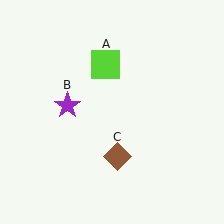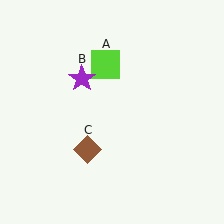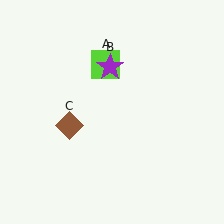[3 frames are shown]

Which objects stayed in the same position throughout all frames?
Lime square (object A) remained stationary.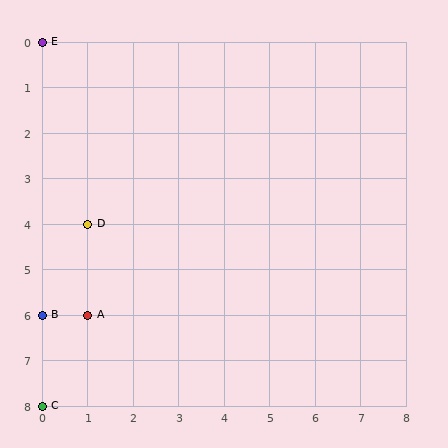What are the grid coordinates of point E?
Point E is at grid coordinates (0, 0).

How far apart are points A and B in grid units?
Points A and B are 1 column apart.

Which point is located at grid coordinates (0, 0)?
Point E is at (0, 0).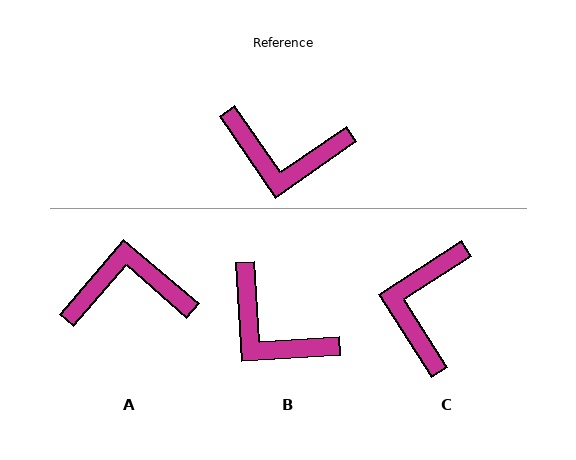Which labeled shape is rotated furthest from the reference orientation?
A, about 165 degrees away.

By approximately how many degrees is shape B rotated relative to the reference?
Approximately 31 degrees clockwise.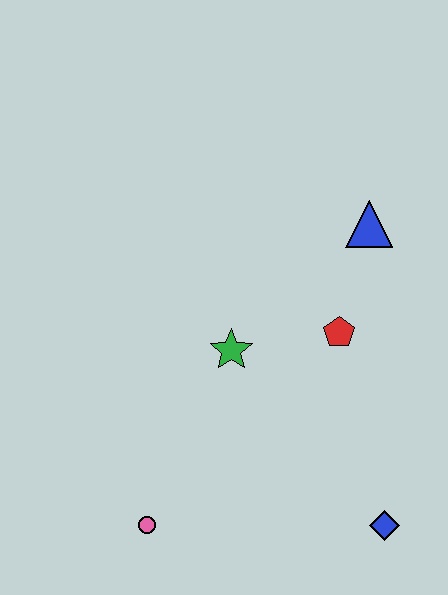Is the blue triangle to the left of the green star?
No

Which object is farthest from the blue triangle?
The pink circle is farthest from the blue triangle.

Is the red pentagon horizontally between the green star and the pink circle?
No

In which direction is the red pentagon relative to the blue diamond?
The red pentagon is above the blue diamond.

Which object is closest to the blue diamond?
The red pentagon is closest to the blue diamond.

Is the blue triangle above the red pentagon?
Yes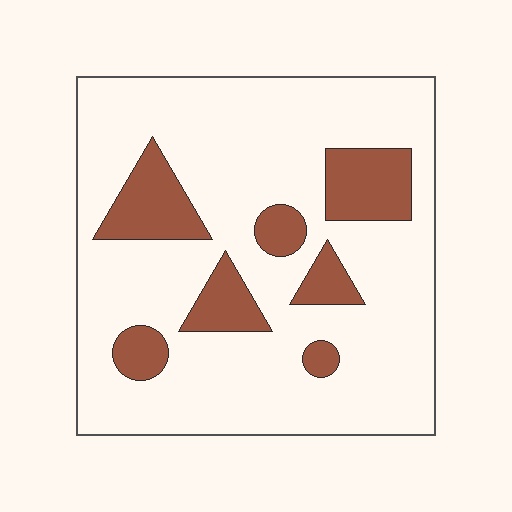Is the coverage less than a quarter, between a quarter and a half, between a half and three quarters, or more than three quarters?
Less than a quarter.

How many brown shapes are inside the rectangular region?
7.